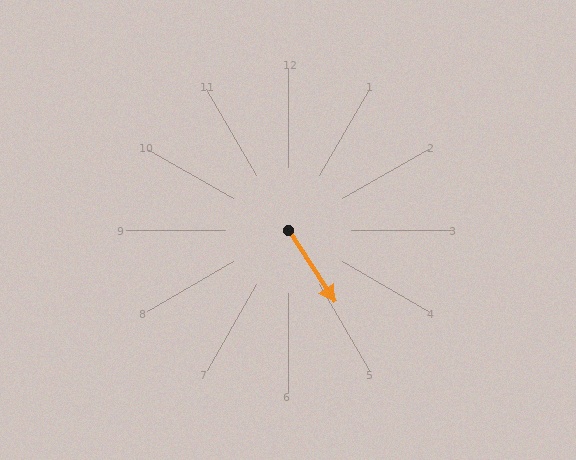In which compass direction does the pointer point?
Southeast.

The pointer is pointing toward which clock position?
Roughly 5 o'clock.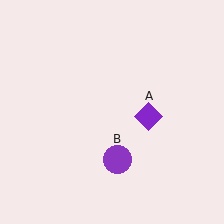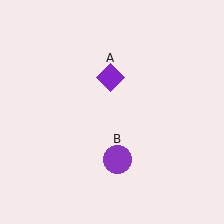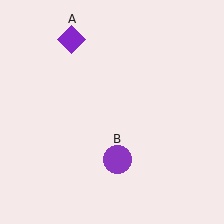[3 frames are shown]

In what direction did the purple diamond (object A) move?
The purple diamond (object A) moved up and to the left.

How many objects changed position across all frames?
1 object changed position: purple diamond (object A).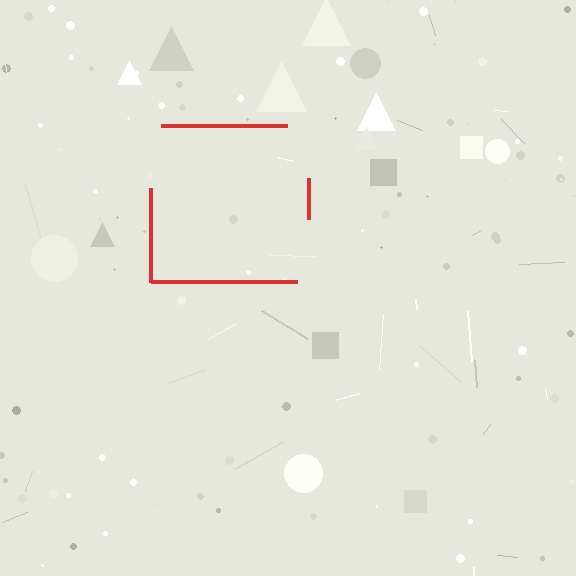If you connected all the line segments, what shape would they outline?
They would outline a square.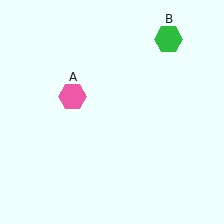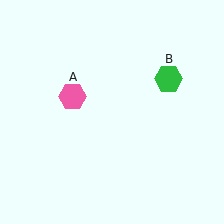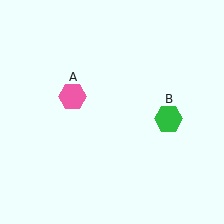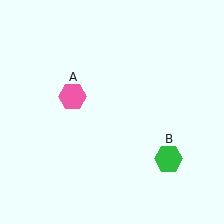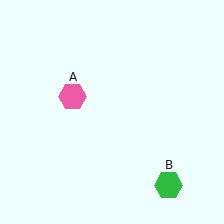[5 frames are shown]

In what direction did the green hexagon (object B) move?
The green hexagon (object B) moved down.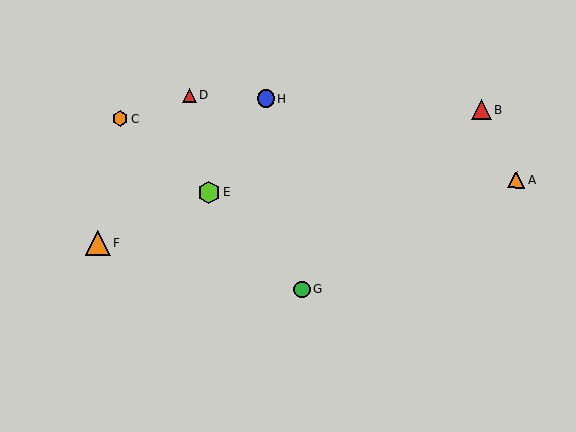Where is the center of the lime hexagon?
The center of the lime hexagon is at (209, 193).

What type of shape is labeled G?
Shape G is a green circle.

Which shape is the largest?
The orange triangle (labeled F) is the largest.